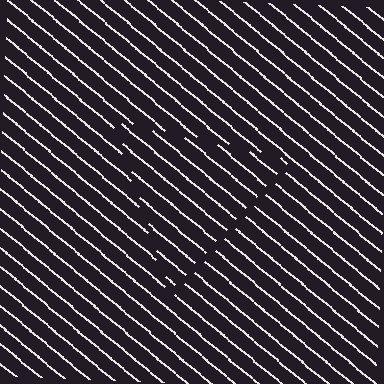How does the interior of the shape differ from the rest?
The interior of the shape contains the same grating, shifted by half a period — the contour is defined by the phase discontinuity where line-ends from the inner and outer gratings abut.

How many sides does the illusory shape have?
3 sides — the line-ends trace a triangle.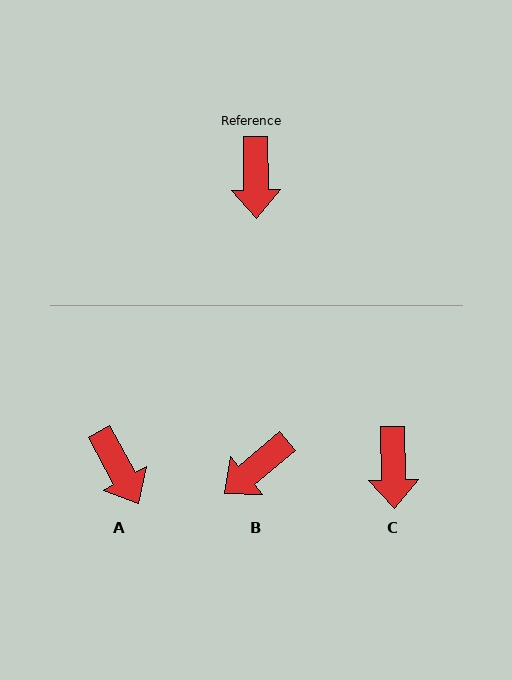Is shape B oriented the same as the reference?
No, it is off by about 51 degrees.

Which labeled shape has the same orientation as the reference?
C.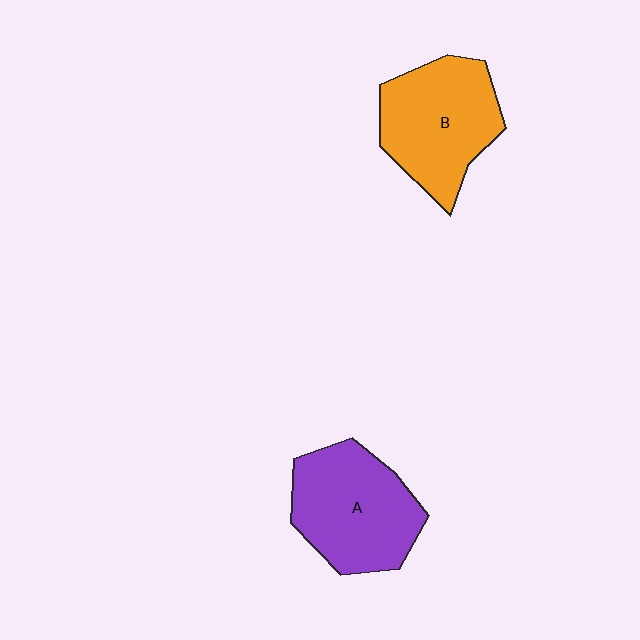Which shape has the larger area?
Shape A (purple).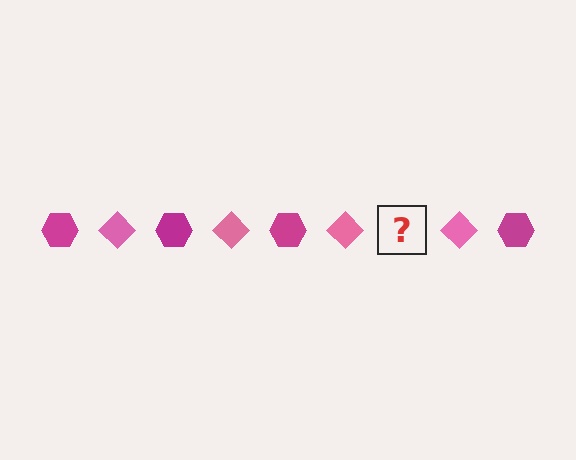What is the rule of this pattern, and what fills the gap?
The rule is that the pattern alternates between magenta hexagon and pink diamond. The gap should be filled with a magenta hexagon.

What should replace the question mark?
The question mark should be replaced with a magenta hexagon.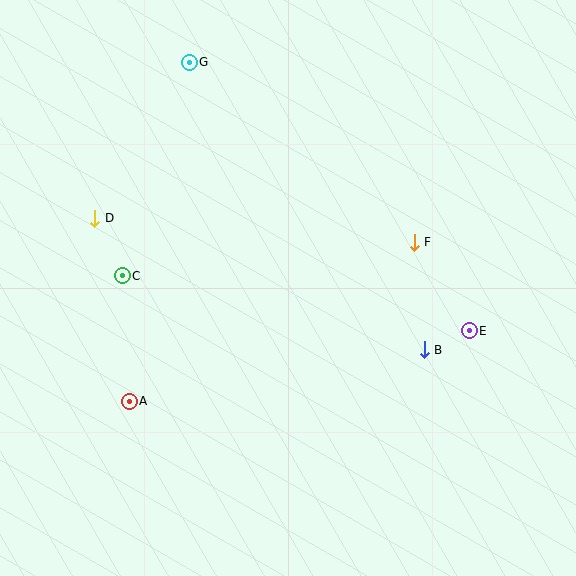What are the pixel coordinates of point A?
Point A is at (129, 401).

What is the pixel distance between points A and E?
The distance between A and E is 347 pixels.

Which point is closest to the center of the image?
Point F at (414, 242) is closest to the center.